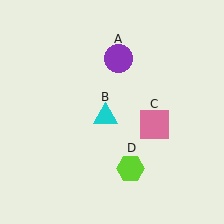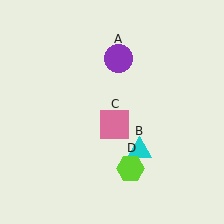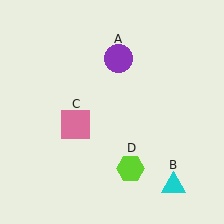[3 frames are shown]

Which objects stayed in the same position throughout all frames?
Purple circle (object A) and lime hexagon (object D) remained stationary.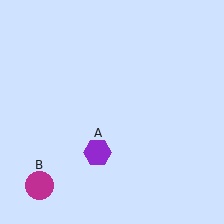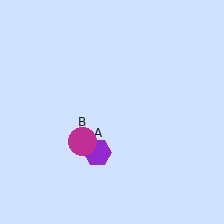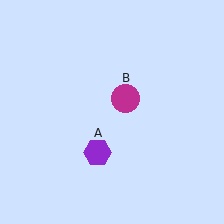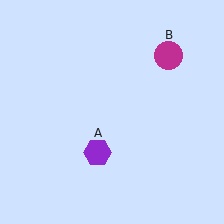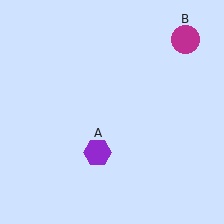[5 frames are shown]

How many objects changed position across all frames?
1 object changed position: magenta circle (object B).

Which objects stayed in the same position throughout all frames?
Purple hexagon (object A) remained stationary.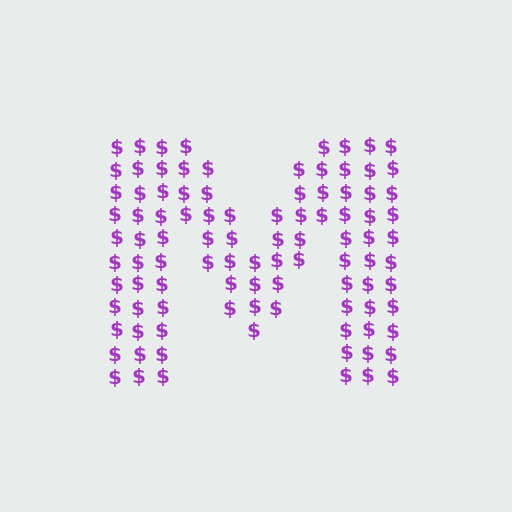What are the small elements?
The small elements are dollar signs.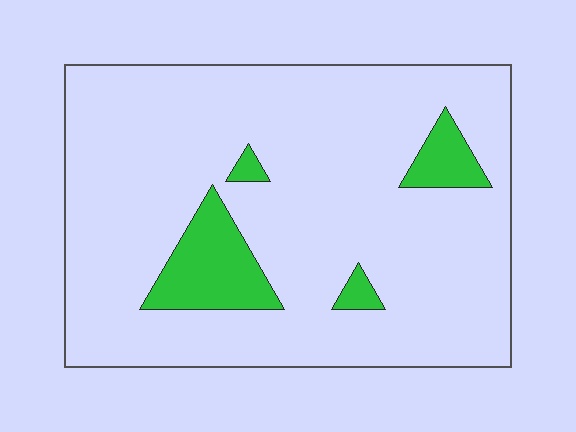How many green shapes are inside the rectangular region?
4.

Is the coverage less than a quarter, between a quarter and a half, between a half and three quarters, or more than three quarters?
Less than a quarter.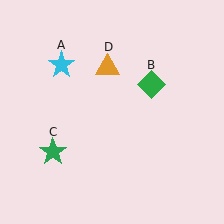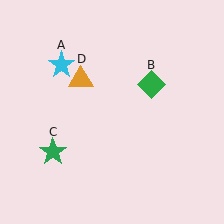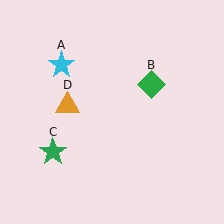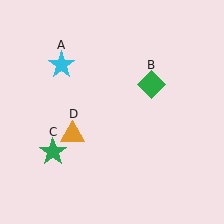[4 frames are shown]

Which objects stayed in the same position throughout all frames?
Cyan star (object A) and green diamond (object B) and green star (object C) remained stationary.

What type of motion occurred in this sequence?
The orange triangle (object D) rotated counterclockwise around the center of the scene.